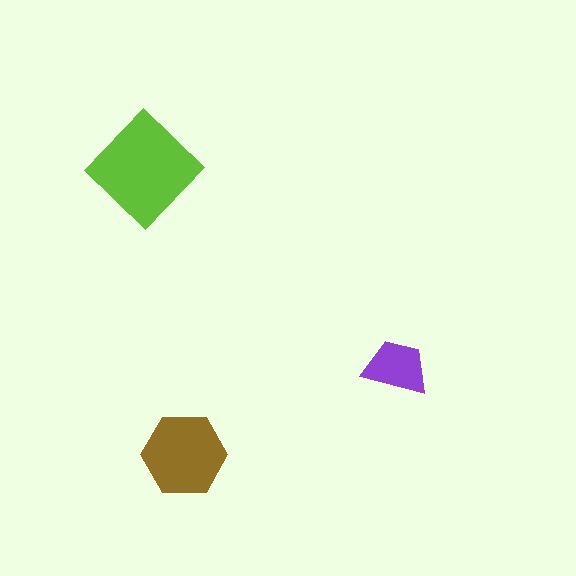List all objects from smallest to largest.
The purple trapezoid, the brown hexagon, the lime diamond.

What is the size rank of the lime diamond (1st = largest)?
1st.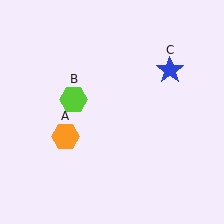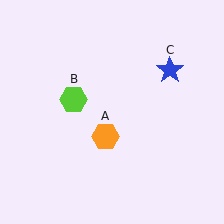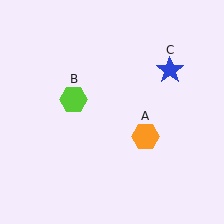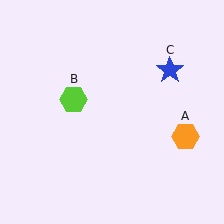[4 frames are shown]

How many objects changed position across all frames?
1 object changed position: orange hexagon (object A).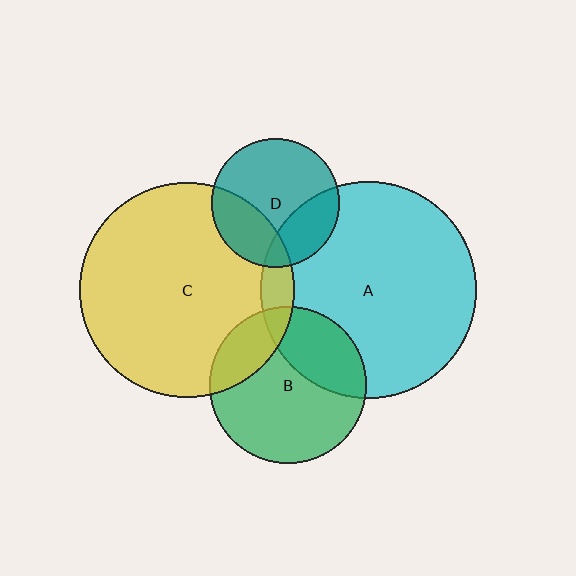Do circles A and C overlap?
Yes.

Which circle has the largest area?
Circle A (cyan).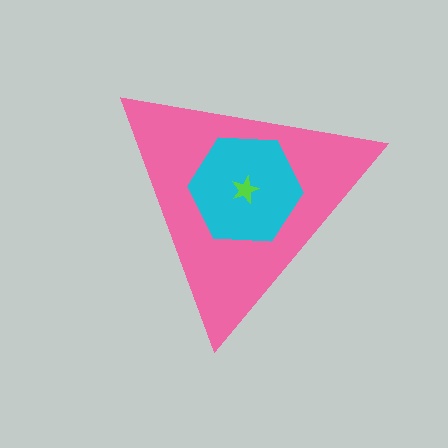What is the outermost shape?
The pink triangle.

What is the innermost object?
The lime star.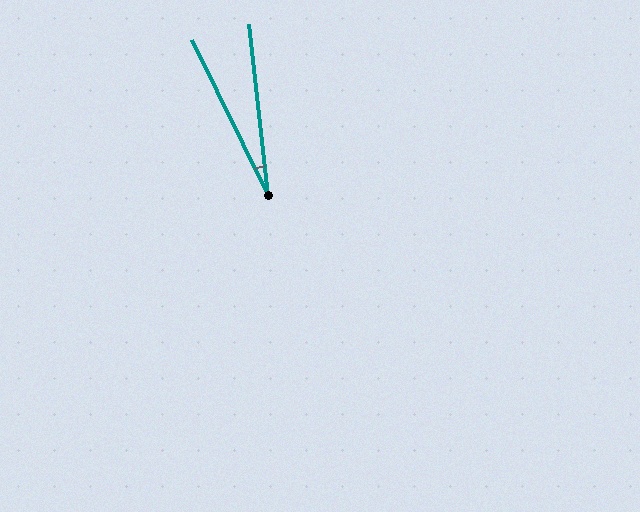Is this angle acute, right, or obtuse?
It is acute.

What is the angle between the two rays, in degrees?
Approximately 20 degrees.